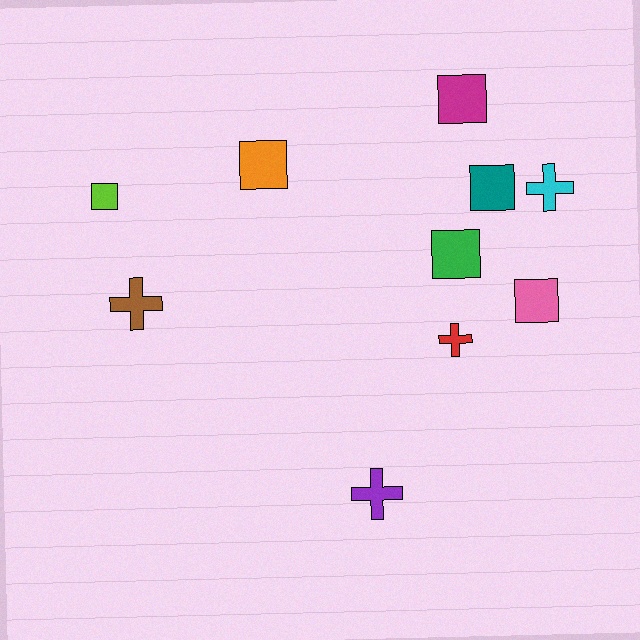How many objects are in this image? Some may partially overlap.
There are 10 objects.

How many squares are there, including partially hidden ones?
There are 6 squares.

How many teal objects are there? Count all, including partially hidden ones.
There is 1 teal object.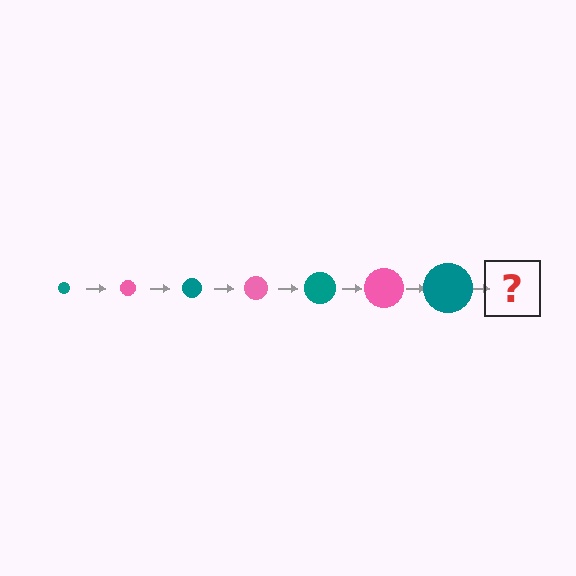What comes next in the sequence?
The next element should be a pink circle, larger than the previous one.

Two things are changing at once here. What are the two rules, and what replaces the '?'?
The two rules are that the circle grows larger each step and the color cycles through teal and pink. The '?' should be a pink circle, larger than the previous one.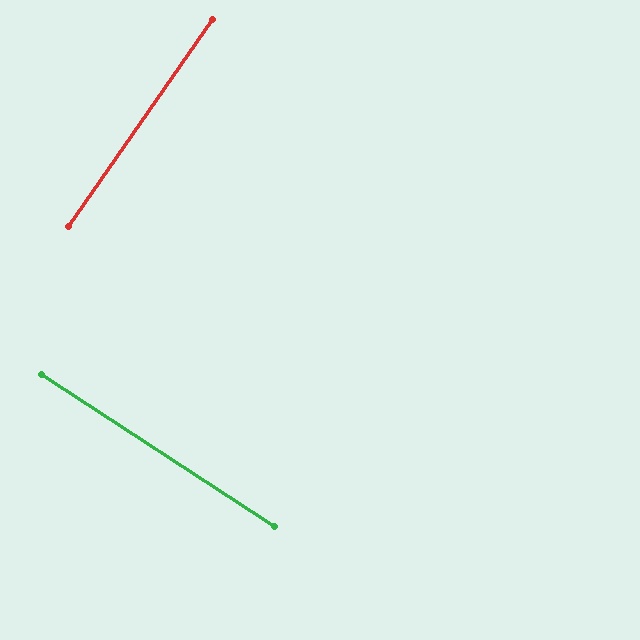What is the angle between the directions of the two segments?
Approximately 88 degrees.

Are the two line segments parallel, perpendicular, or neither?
Perpendicular — they meet at approximately 88°.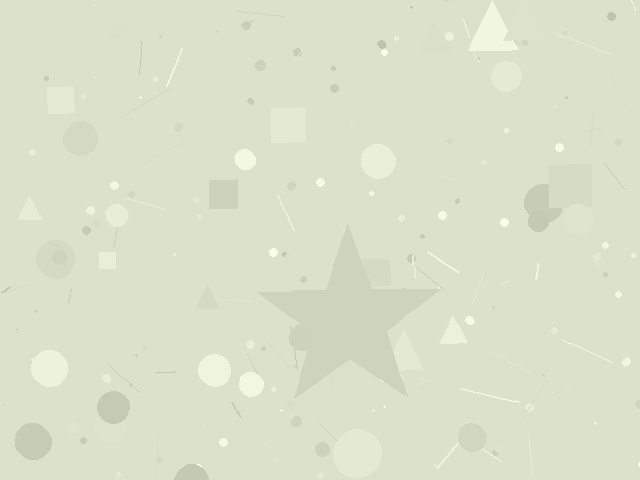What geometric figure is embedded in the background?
A star is embedded in the background.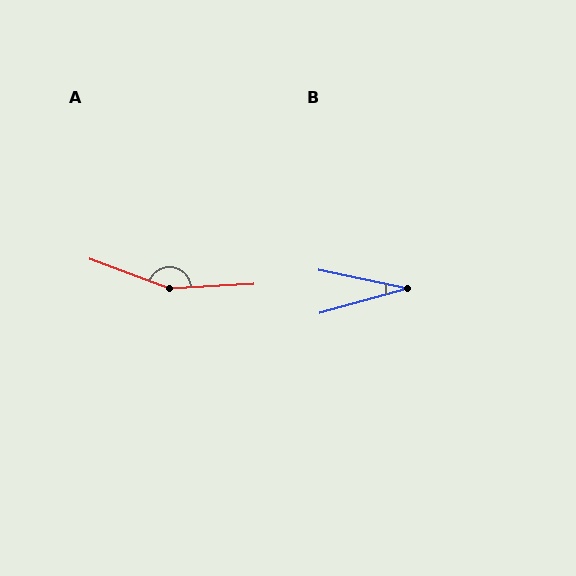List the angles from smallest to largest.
B (27°), A (156°).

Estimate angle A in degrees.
Approximately 156 degrees.